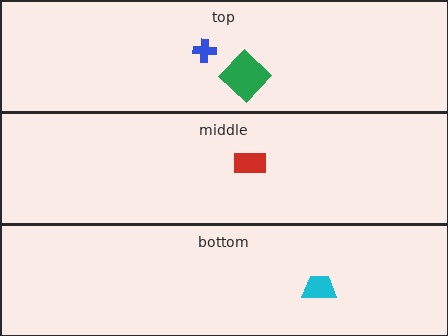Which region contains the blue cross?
The top region.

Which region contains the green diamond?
The top region.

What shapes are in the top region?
The blue cross, the green diamond.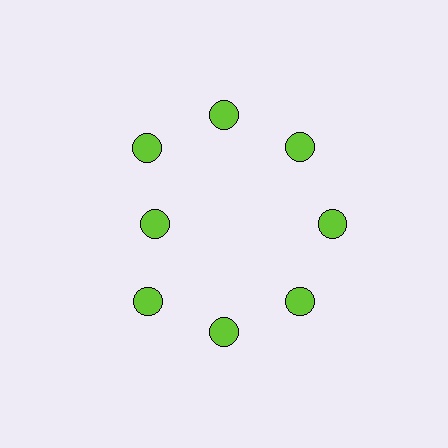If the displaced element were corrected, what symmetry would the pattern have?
It would have 8-fold rotational symmetry — the pattern would map onto itself every 45 degrees.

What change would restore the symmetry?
The symmetry would be restored by moving it outward, back onto the ring so that all 8 circles sit at equal angles and equal distance from the center.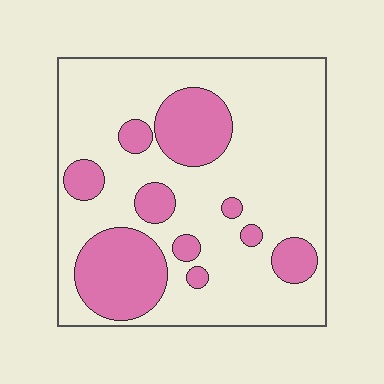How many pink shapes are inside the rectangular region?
10.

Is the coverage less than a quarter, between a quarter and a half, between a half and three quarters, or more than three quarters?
Between a quarter and a half.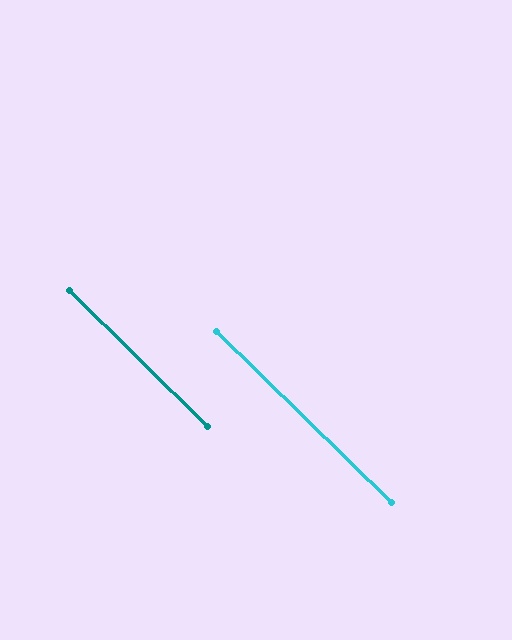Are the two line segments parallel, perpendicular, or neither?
Parallel — their directions differ by only 0.2°.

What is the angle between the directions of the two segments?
Approximately 0 degrees.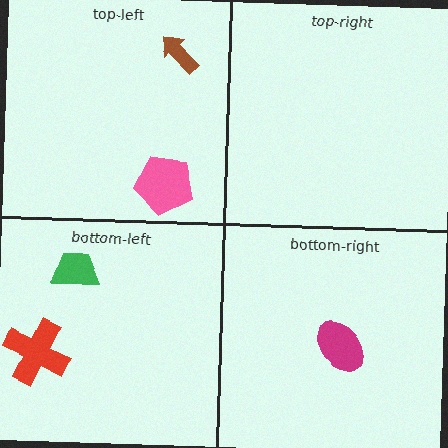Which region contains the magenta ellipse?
The bottom-right region.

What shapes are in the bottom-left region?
The red cross, the green trapezoid.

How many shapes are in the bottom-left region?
2.